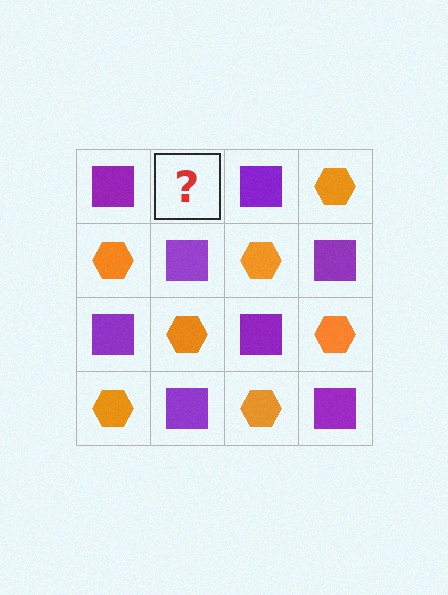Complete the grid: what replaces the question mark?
The question mark should be replaced with an orange hexagon.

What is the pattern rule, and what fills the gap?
The rule is that it alternates purple square and orange hexagon in a checkerboard pattern. The gap should be filled with an orange hexagon.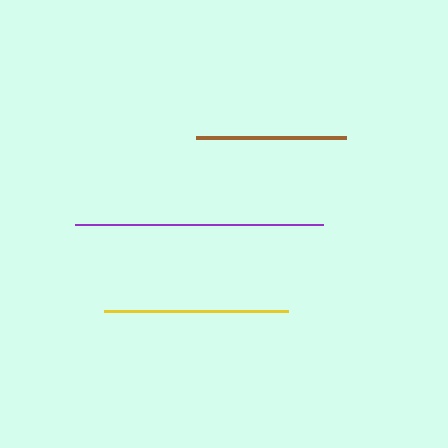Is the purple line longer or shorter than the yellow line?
The purple line is longer than the yellow line.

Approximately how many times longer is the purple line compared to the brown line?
The purple line is approximately 1.6 times the length of the brown line.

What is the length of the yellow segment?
The yellow segment is approximately 184 pixels long.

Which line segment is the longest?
The purple line is the longest at approximately 248 pixels.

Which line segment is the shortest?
The brown line is the shortest at approximately 150 pixels.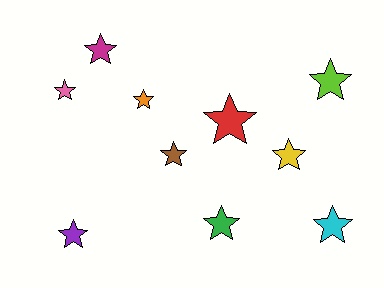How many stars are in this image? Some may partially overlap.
There are 10 stars.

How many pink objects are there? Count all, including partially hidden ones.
There is 1 pink object.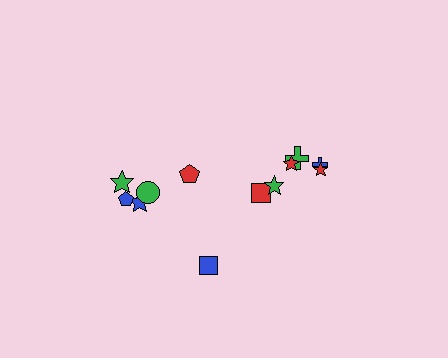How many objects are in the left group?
There are 7 objects.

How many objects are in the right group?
There are 5 objects.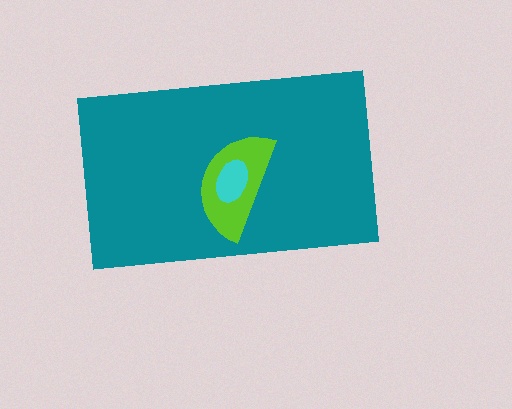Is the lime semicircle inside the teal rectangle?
Yes.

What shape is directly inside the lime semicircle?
The cyan ellipse.